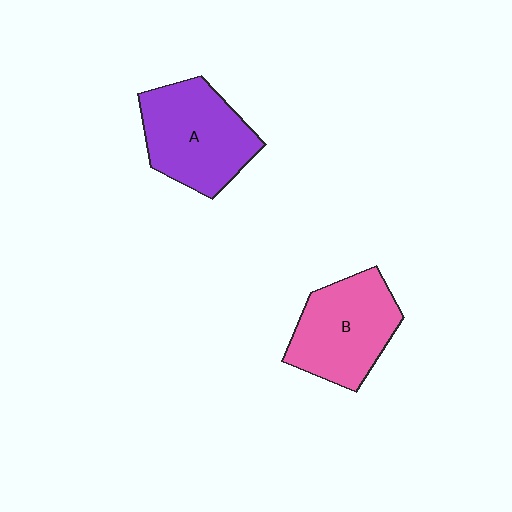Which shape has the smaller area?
Shape B (pink).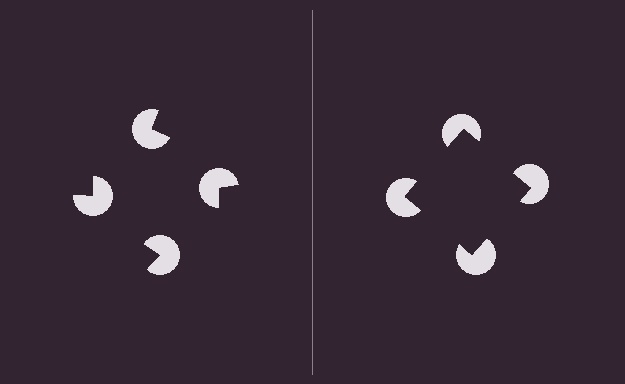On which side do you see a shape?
An illusory square appears on the right side. On the left side the wedge cuts are rotated, so no coherent shape forms.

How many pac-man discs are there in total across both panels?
8 — 4 on each side.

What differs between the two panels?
The pac-man discs are positioned identically on both sides; only the wedge orientations differ. On the right they align to a square; on the left they are misaligned.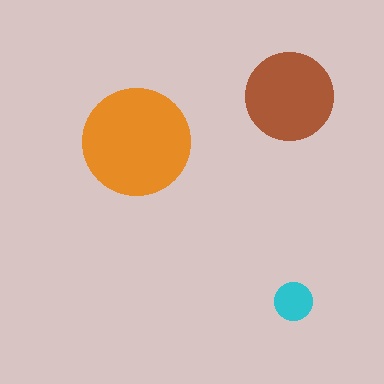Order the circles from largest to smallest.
the orange one, the brown one, the cyan one.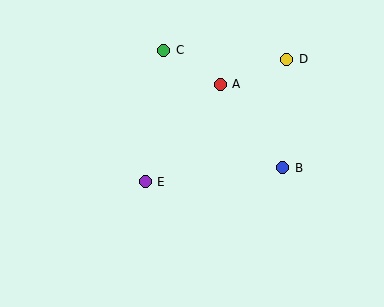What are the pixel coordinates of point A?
Point A is at (220, 84).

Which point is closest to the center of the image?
Point E at (145, 182) is closest to the center.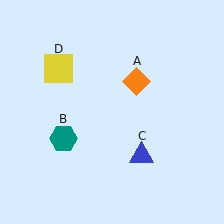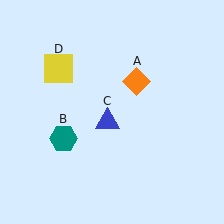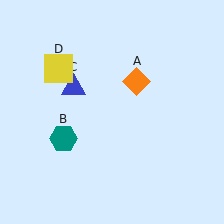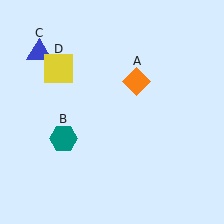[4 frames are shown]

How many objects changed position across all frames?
1 object changed position: blue triangle (object C).